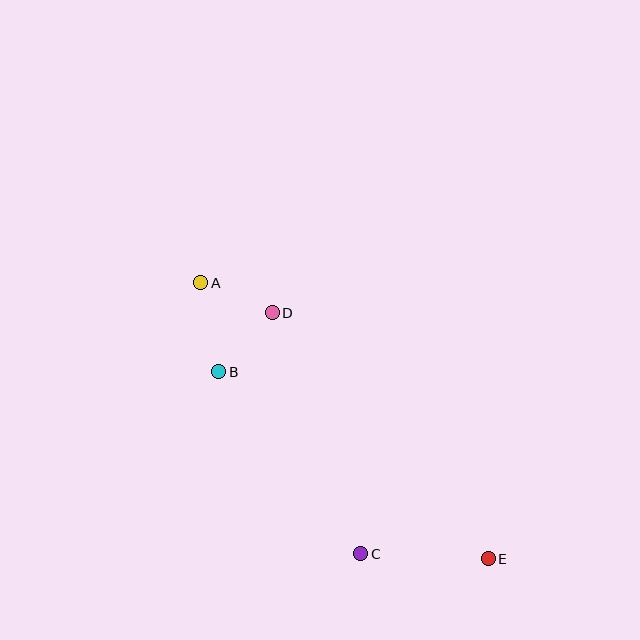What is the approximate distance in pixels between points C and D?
The distance between C and D is approximately 257 pixels.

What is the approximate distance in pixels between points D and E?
The distance between D and E is approximately 327 pixels.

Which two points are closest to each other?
Points A and D are closest to each other.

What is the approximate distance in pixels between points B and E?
The distance between B and E is approximately 328 pixels.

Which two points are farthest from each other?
Points A and E are farthest from each other.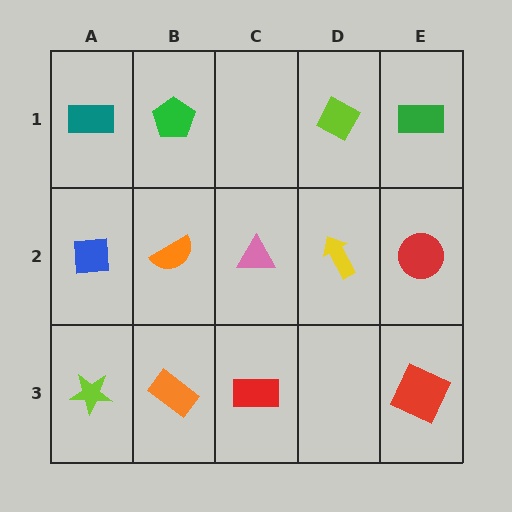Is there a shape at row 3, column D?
No, that cell is empty.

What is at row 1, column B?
A green pentagon.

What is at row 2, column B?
An orange semicircle.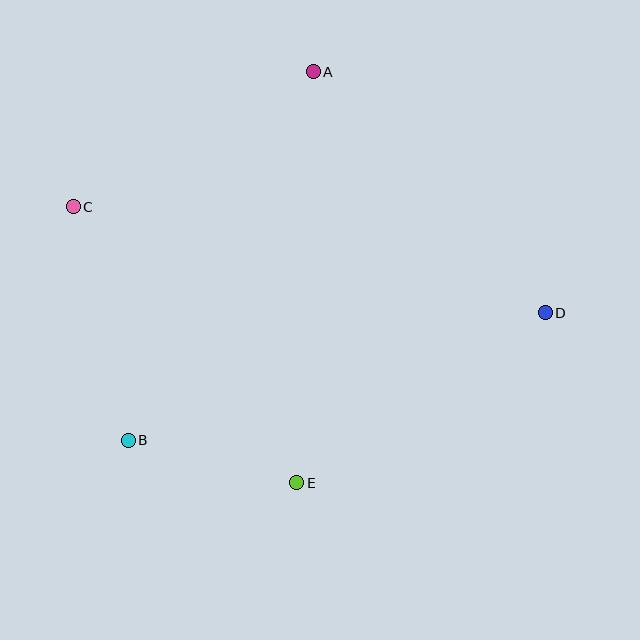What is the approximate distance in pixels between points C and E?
The distance between C and E is approximately 355 pixels.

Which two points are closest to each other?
Points B and E are closest to each other.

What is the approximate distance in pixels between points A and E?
The distance between A and E is approximately 411 pixels.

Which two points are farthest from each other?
Points C and D are farthest from each other.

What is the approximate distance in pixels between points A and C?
The distance between A and C is approximately 275 pixels.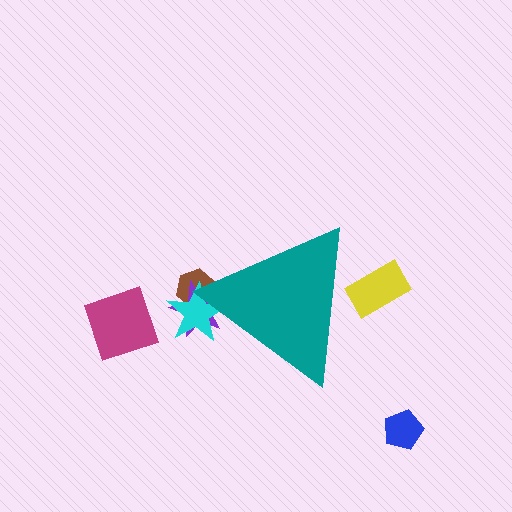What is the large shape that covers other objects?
A teal triangle.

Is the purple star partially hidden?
Yes, the purple star is partially hidden behind the teal triangle.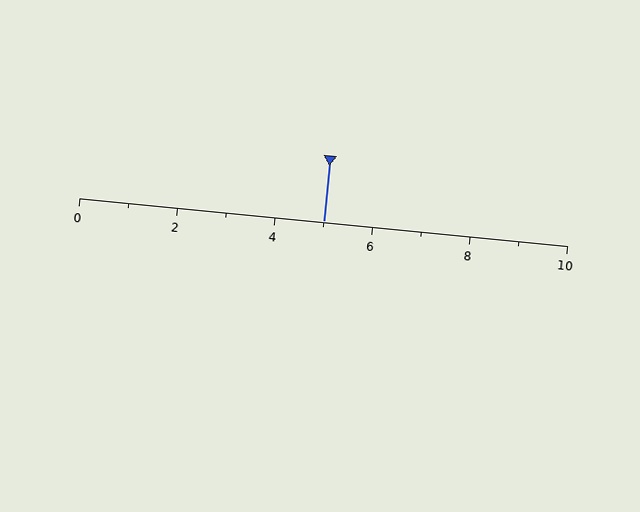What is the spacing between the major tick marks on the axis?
The major ticks are spaced 2 apart.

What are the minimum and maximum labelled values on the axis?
The axis runs from 0 to 10.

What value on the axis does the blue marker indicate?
The marker indicates approximately 5.